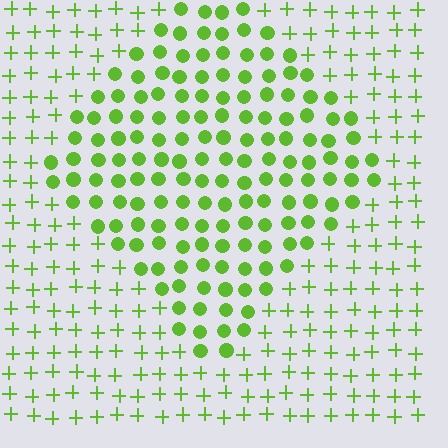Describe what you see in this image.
The image is filled with small lime elements arranged in a uniform grid. A diamond-shaped region contains circles, while the surrounding area contains plus signs. The boundary is defined purely by the change in element shape.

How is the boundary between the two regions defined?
The boundary is defined by a change in element shape: circles inside vs. plus signs outside. All elements share the same color and spacing.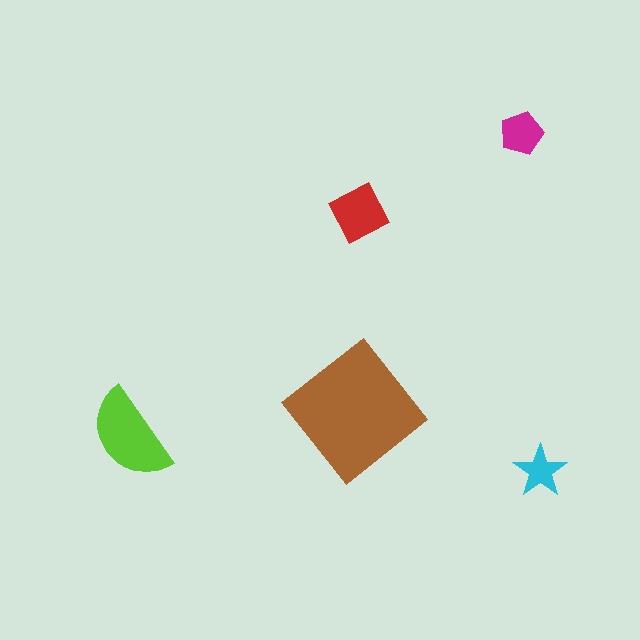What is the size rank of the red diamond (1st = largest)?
3rd.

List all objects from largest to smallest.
The brown diamond, the lime semicircle, the red diamond, the magenta pentagon, the cyan star.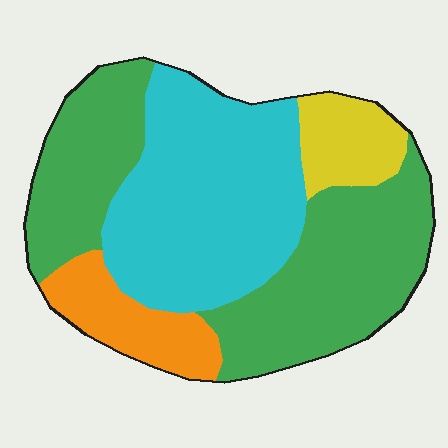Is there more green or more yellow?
Green.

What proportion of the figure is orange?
Orange covers around 10% of the figure.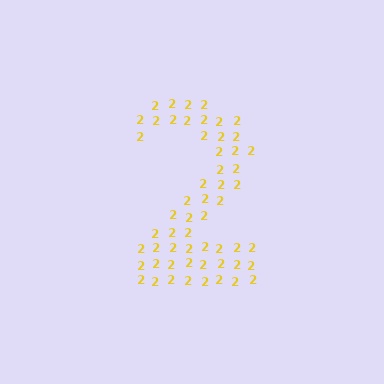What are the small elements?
The small elements are digit 2's.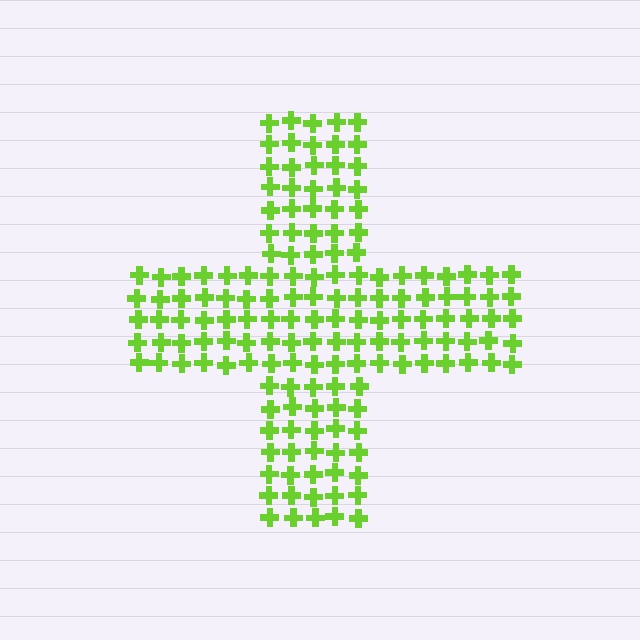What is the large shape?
The large shape is a cross.